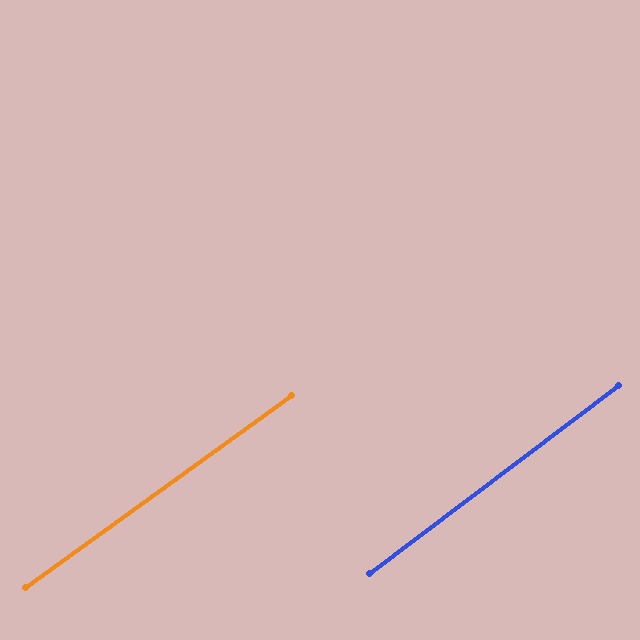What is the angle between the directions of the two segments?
Approximately 1 degree.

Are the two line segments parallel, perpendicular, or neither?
Parallel — their directions differ by only 1.2°.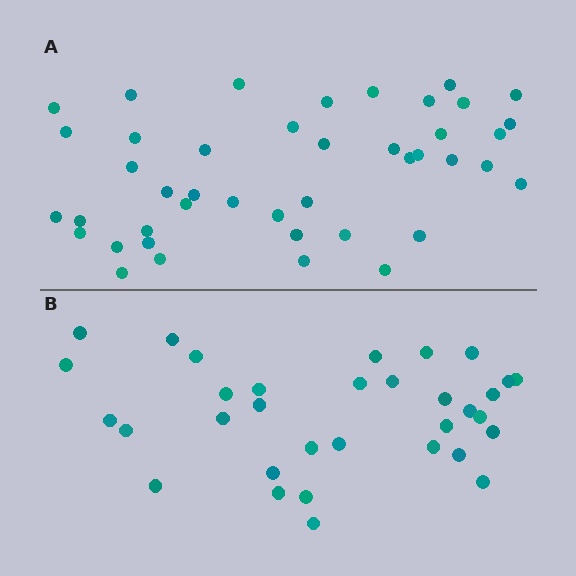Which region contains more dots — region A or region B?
Region A (the top region) has more dots.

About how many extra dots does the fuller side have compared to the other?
Region A has roughly 10 or so more dots than region B.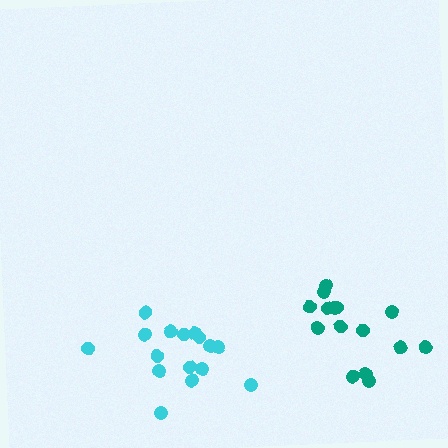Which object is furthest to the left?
The cyan cluster is leftmost.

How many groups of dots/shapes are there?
There are 2 groups.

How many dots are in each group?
Group 1: 16 dots, Group 2: 15 dots (31 total).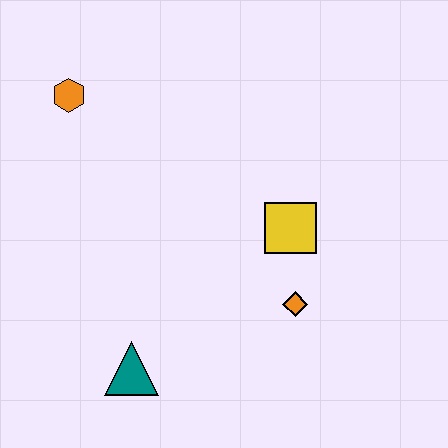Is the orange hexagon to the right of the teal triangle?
No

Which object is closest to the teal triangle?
The orange diamond is closest to the teal triangle.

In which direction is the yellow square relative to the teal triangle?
The yellow square is to the right of the teal triangle.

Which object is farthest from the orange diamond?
The orange hexagon is farthest from the orange diamond.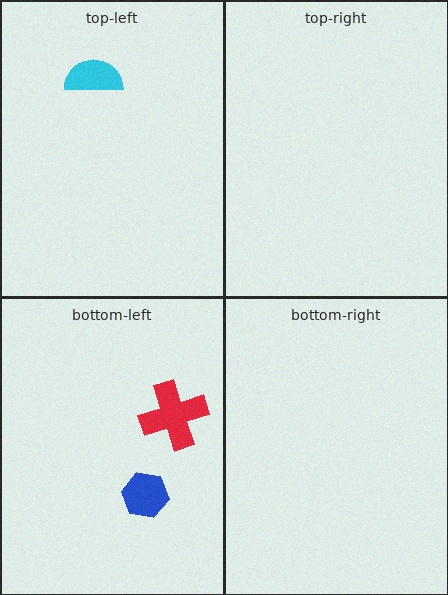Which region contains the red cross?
The bottom-left region.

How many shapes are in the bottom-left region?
2.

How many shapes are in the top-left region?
1.